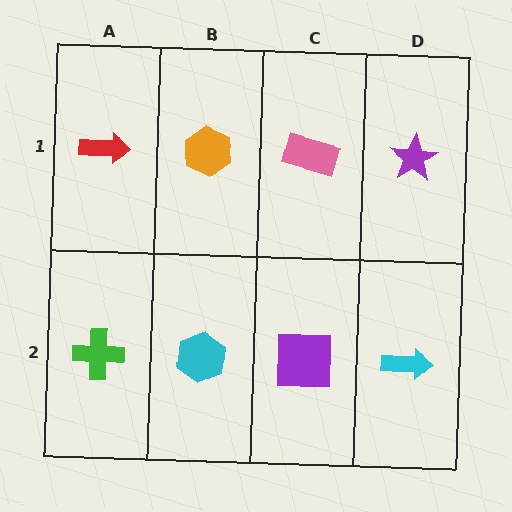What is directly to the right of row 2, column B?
A purple square.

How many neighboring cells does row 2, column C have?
3.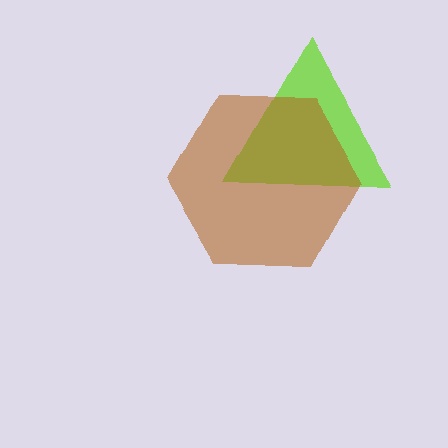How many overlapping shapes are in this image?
There are 2 overlapping shapes in the image.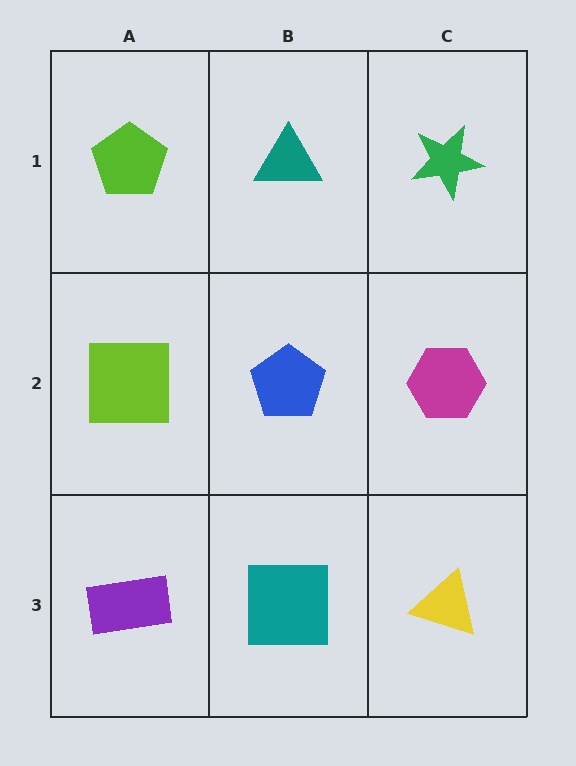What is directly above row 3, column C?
A magenta hexagon.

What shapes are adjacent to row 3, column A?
A lime square (row 2, column A), a teal square (row 3, column B).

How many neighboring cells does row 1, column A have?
2.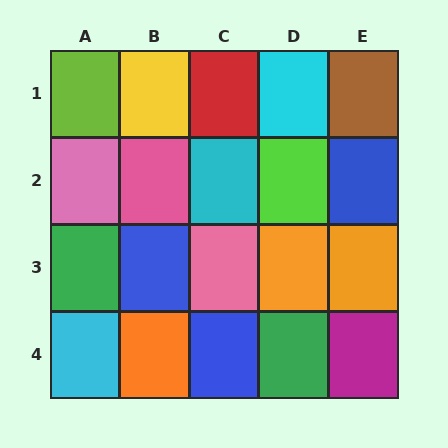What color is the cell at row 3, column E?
Orange.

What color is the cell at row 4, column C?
Blue.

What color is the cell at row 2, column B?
Pink.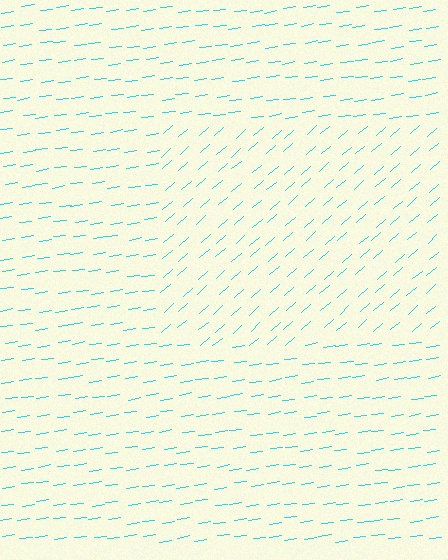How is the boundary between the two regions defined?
The boundary is defined purely by a change in line orientation (approximately 33 degrees difference). All lines are the same color and thickness.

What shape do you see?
I see a rectangle.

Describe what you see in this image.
The image is filled with small cyan line segments. A rectangle region in the image has lines oriented differently from the surrounding lines, creating a visible texture boundary.